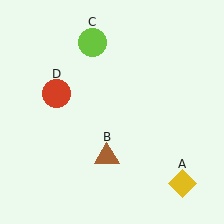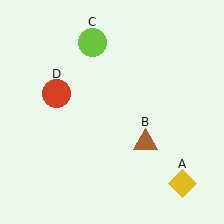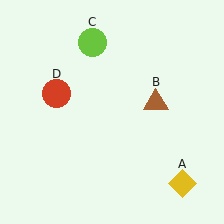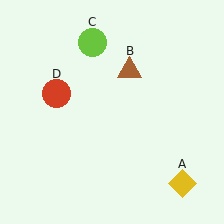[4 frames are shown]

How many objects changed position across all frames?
1 object changed position: brown triangle (object B).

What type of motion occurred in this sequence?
The brown triangle (object B) rotated counterclockwise around the center of the scene.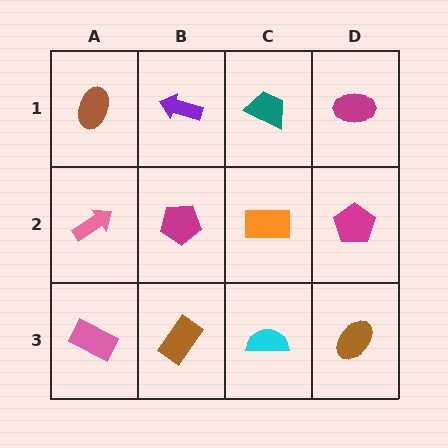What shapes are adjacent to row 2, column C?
A teal trapezoid (row 1, column C), a cyan semicircle (row 3, column C), a magenta pentagon (row 2, column B), a magenta pentagon (row 2, column D).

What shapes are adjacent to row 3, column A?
A pink arrow (row 2, column A), a brown rectangle (row 3, column B).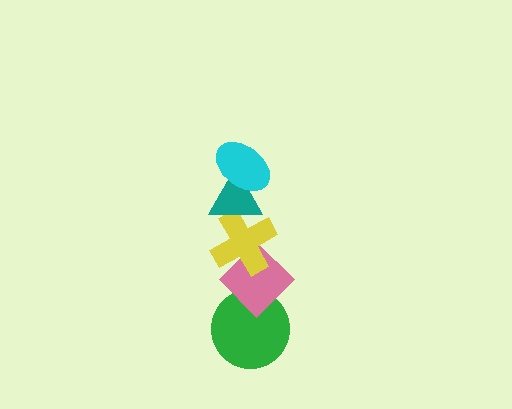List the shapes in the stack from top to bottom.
From top to bottom: the cyan ellipse, the teal triangle, the yellow cross, the pink diamond, the green circle.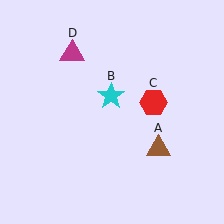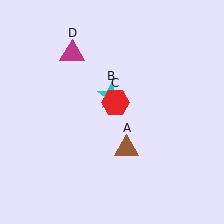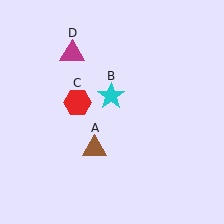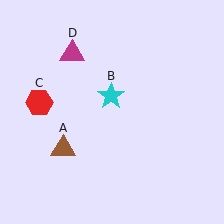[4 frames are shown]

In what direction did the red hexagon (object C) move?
The red hexagon (object C) moved left.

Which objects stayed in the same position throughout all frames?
Cyan star (object B) and magenta triangle (object D) remained stationary.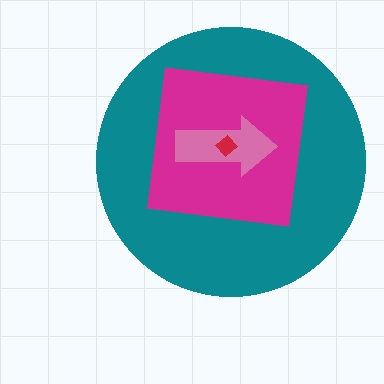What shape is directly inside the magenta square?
The pink arrow.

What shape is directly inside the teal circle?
The magenta square.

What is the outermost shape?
The teal circle.